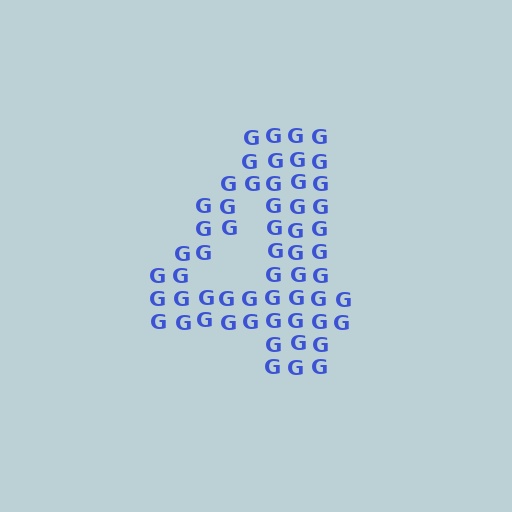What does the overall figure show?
The overall figure shows the digit 4.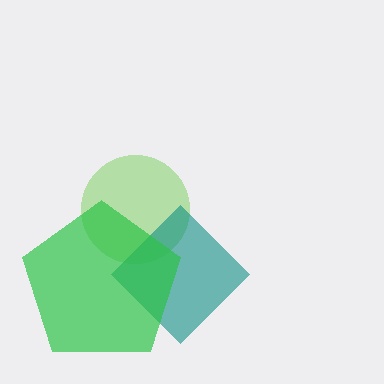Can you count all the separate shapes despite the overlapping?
Yes, there are 3 separate shapes.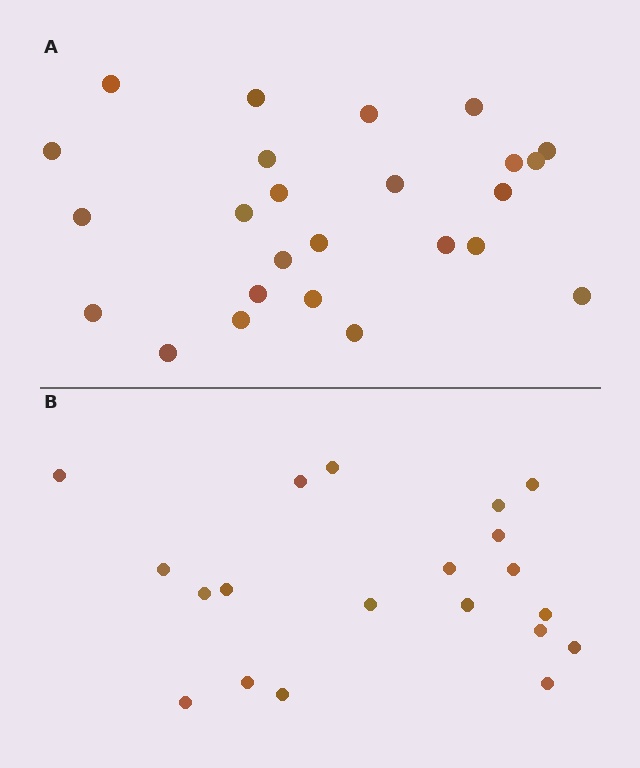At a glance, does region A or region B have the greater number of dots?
Region A (the top region) has more dots.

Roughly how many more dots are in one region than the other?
Region A has about 5 more dots than region B.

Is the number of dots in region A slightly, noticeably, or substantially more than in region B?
Region A has noticeably more, but not dramatically so. The ratio is roughly 1.2 to 1.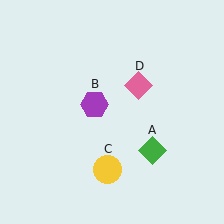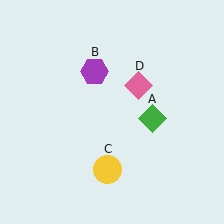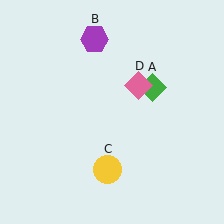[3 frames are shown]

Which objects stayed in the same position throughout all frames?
Yellow circle (object C) and pink diamond (object D) remained stationary.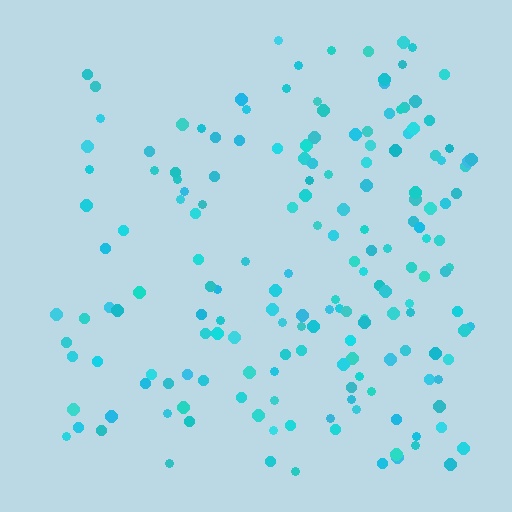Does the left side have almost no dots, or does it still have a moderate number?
Still a moderate number, just noticeably fewer than the right.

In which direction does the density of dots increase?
From left to right, with the right side densest.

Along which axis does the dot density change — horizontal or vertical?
Horizontal.